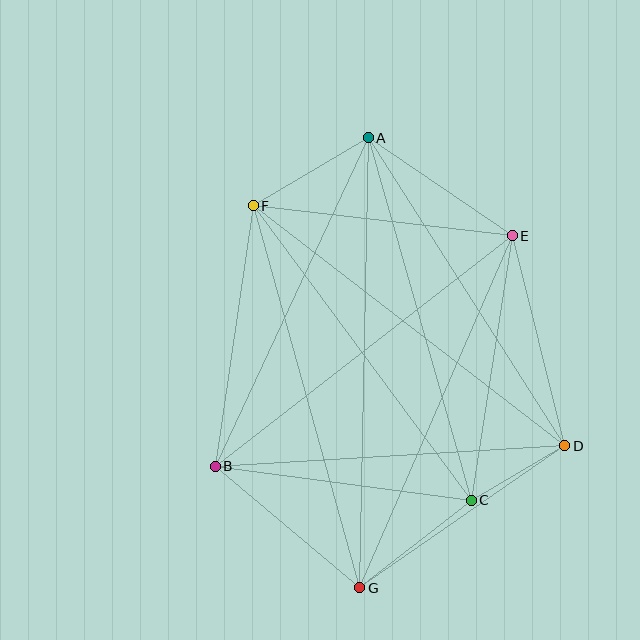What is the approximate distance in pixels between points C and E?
The distance between C and E is approximately 268 pixels.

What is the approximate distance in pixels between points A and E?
The distance between A and E is approximately 174 pixels.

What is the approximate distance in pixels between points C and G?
The distance between C and G is approximately 142 pixels.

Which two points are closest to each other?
Points C and D are closest to each other.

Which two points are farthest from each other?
Points A and G are farthest from each other.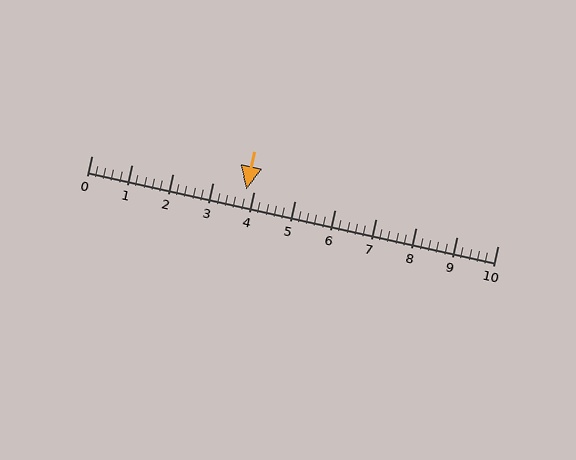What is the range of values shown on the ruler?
The ruler shows values from 0 to 10.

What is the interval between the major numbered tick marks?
The major tick marks are spaced 1 units apart.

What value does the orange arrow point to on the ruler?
The orange arrow points to approximately 3.8.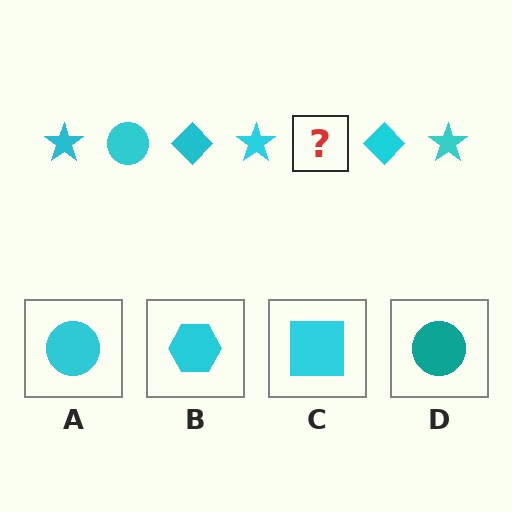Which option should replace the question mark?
Option A.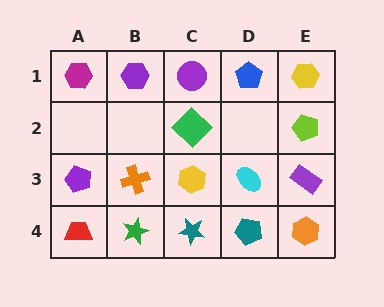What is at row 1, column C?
A purple circle.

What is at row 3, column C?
A yellow hexagon.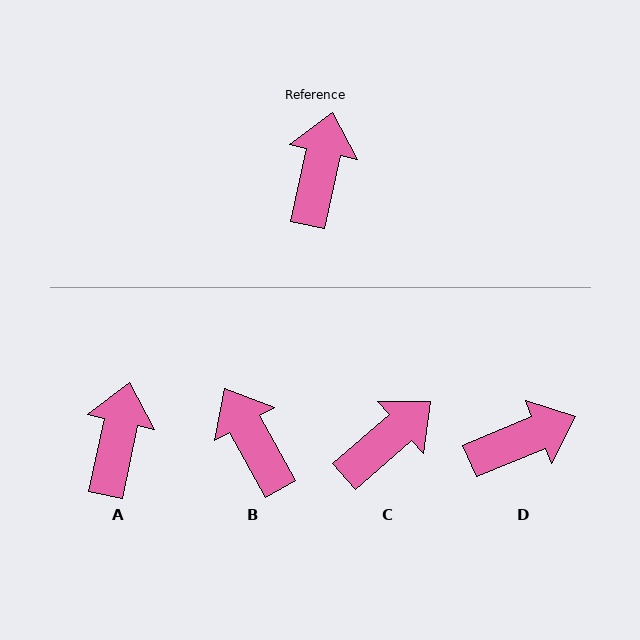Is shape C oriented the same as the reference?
No, it is off by about 37 degrees.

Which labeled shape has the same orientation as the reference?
A.